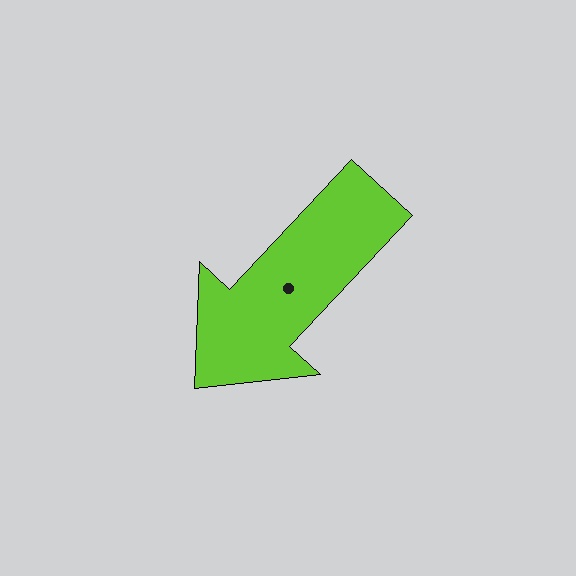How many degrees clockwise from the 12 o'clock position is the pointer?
Approximately 223 degrees.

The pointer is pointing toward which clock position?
Roughly 7 o'clock.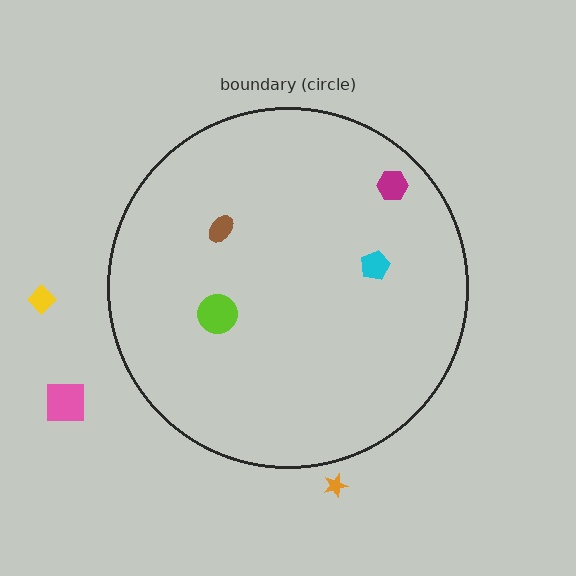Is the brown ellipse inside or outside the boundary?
Inside.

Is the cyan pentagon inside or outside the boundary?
Inside.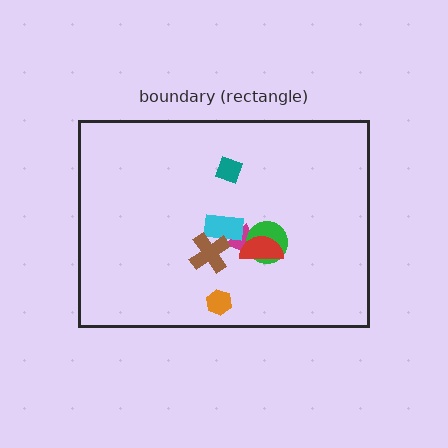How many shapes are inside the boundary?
7 inside, 0 outside.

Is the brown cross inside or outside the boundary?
Inside.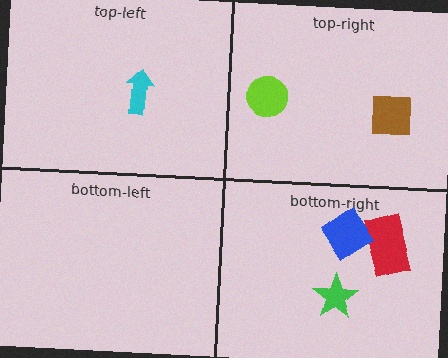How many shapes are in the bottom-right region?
3.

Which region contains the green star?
The bottom-right region.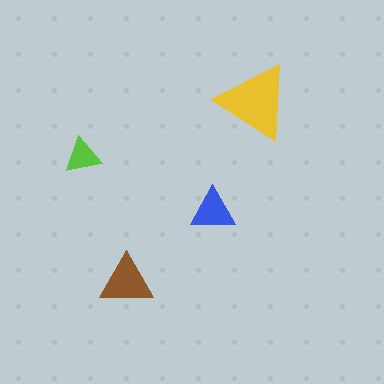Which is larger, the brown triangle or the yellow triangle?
The yellow one.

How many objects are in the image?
There are 4 objects in the image.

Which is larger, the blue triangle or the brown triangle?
The brown one.